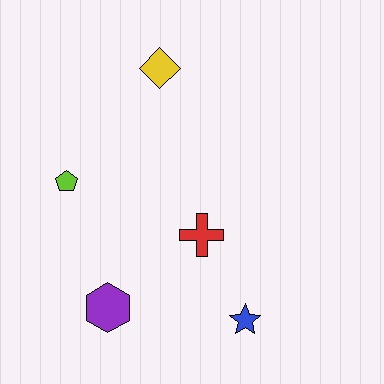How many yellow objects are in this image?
There is 1 yellow object.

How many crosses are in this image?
There is 1 cross.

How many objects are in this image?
There are 5 objects.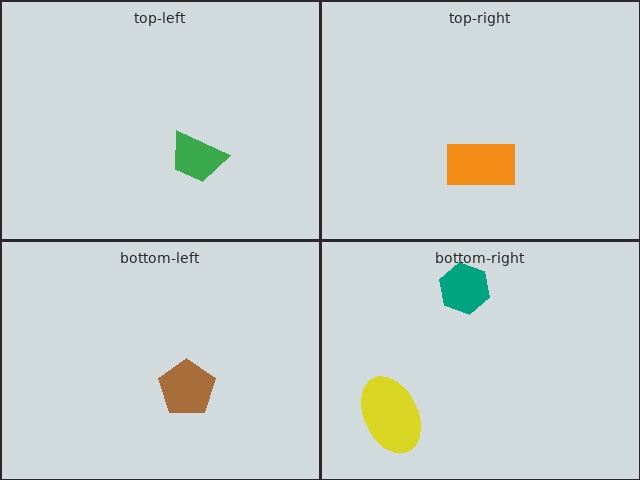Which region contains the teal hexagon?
The bottom-right region.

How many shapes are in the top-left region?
1.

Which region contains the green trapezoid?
The top-left region.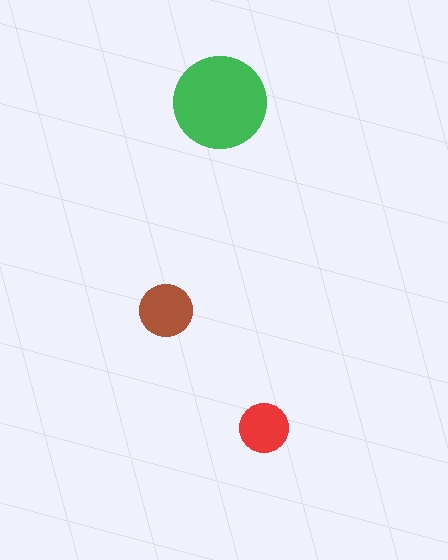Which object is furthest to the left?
The brown circle is leftmost.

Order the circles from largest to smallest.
the green one, the brown one, the red one.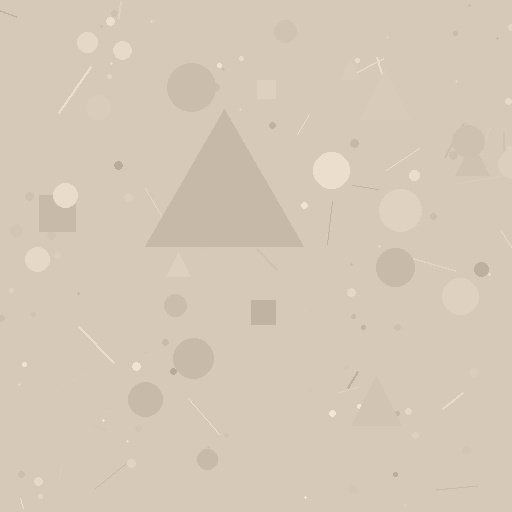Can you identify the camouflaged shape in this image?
The camouflaged shape is a triangle.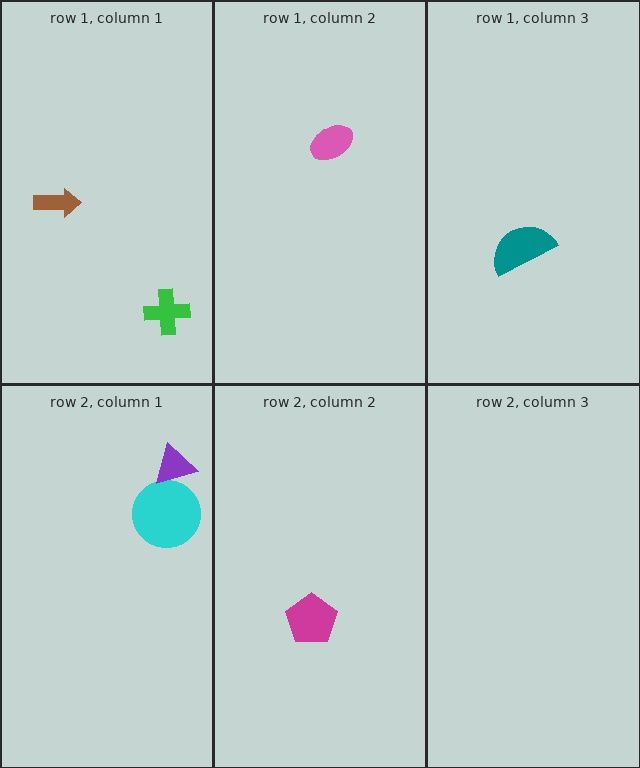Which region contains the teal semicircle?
The row 1, column 3 region.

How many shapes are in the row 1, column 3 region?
1.